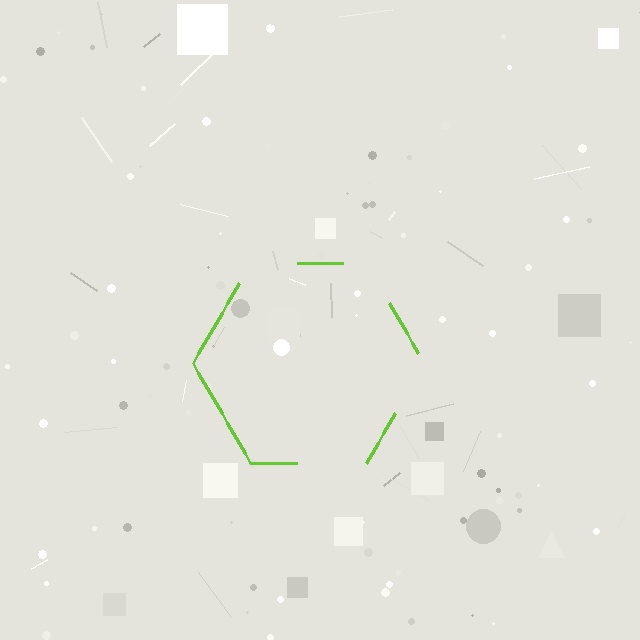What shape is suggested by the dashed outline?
The dashed outline suggests a hexagon.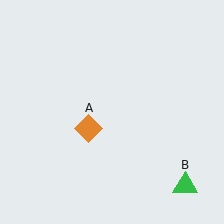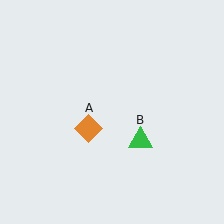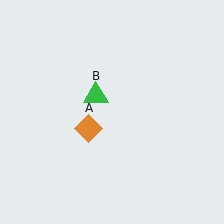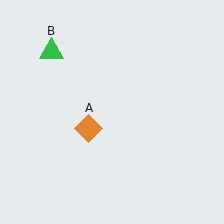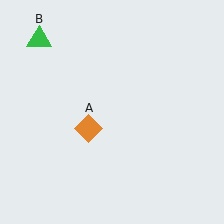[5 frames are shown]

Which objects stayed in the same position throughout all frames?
Orange diamond (object A) remained stationary.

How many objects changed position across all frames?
1 object changed position: green triangle (object B).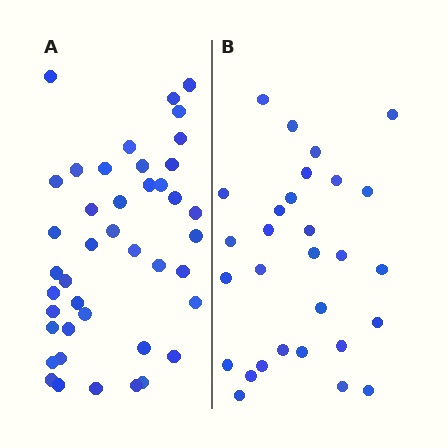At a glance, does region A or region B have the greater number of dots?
Region A (the left region) has more dots.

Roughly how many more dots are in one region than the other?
Region A has approximately 15 more dots than region B.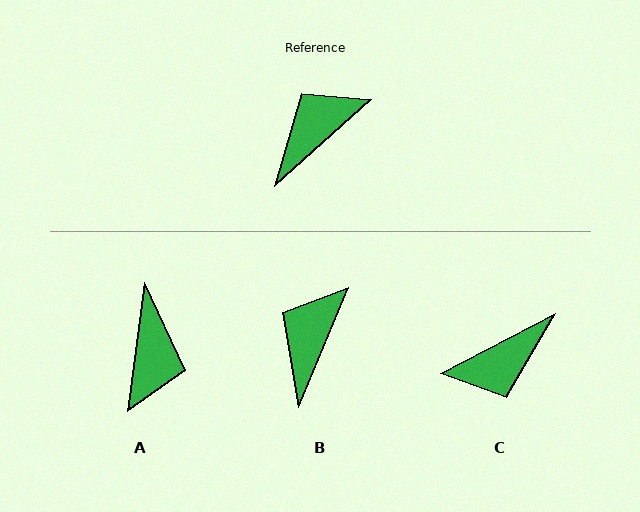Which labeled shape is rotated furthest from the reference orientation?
C, about 166 degrees away.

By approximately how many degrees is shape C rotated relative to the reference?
Approximately 166 degrees counter-clockwise.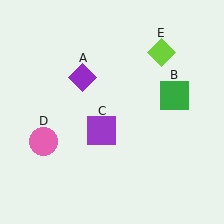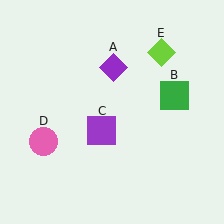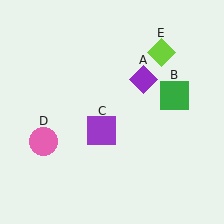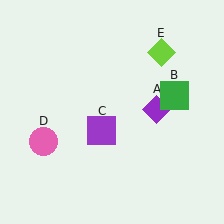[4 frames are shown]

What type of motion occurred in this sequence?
The purple diamond (object A) rotated clockwise around the center of the scene.